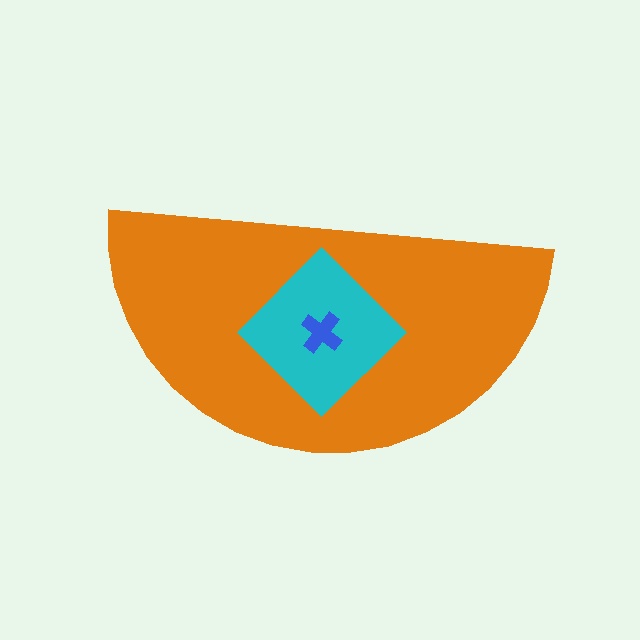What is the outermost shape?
The orange semicircle.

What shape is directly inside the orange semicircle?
The cyan diamond.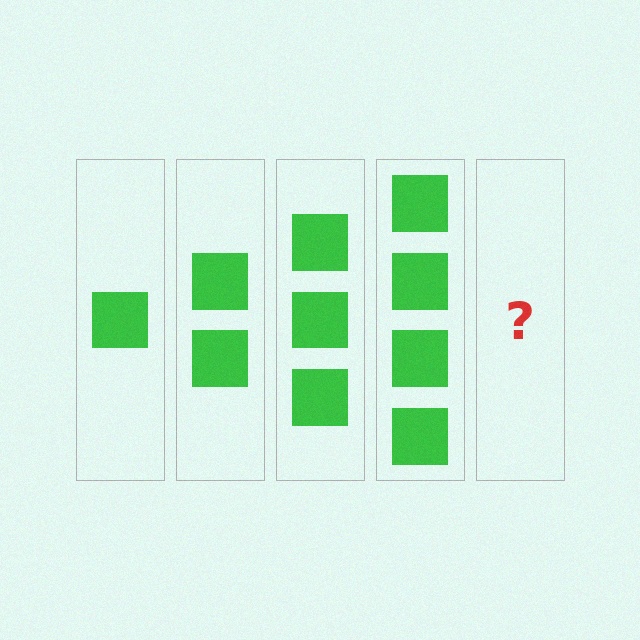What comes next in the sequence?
The next element should be 5 squares.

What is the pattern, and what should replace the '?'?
The pattern is that each step adds one more square. The '?' should be 5 squares.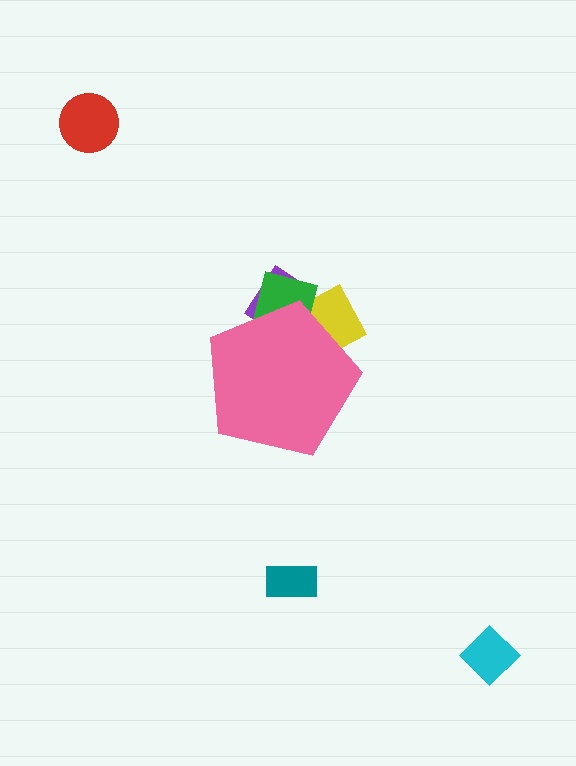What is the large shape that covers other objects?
A pink pentagon.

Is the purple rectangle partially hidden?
Yes, the purple rectangle is partially hidden behind the pink pentagon.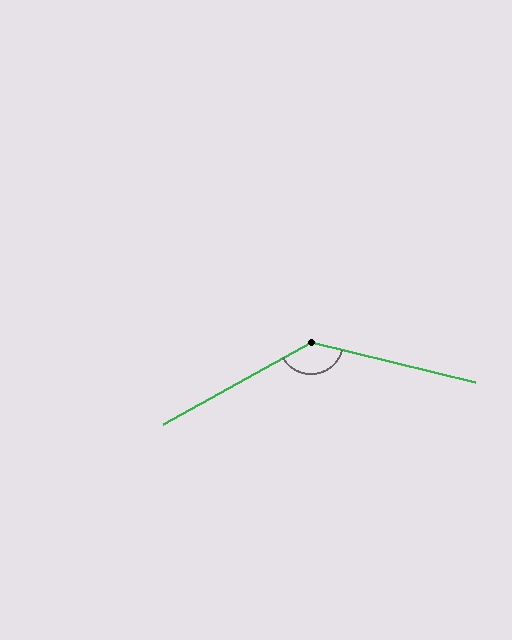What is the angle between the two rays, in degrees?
Approximately 137 degrees.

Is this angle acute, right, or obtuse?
It is obtuse.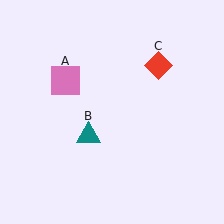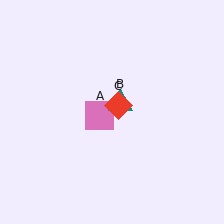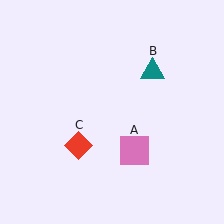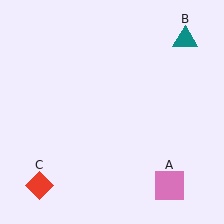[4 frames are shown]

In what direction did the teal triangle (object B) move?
The teal triangle (object B) moved up and to the right.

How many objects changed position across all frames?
3 objects changed position: pink square (object A), teal triangle (object B), red diamond (object C).